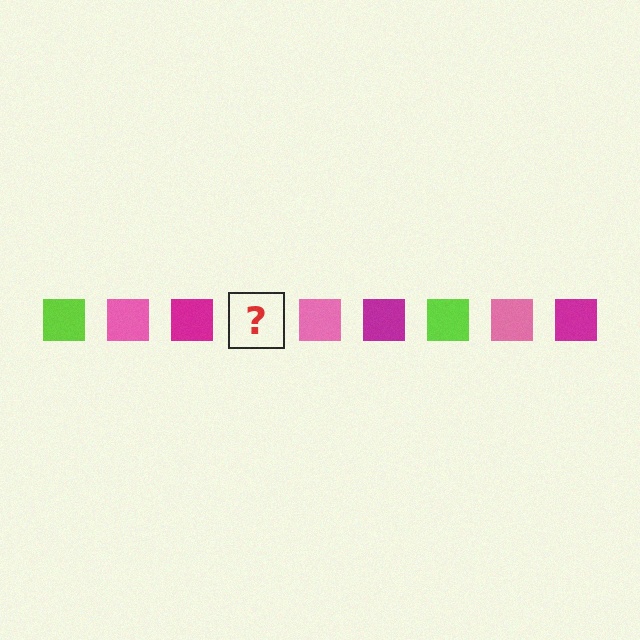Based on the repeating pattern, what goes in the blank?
The blank should be a lime square.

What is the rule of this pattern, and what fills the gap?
The rule is that the pattern cycles through lime, pink, magenta squares. The gap should be filled with a lime square.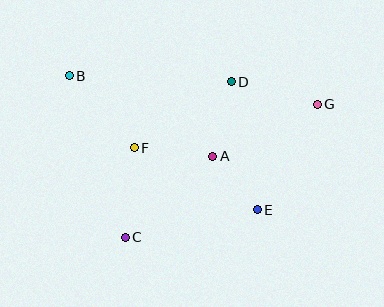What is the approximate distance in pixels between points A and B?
The distance between A and B is approximately 165 pixels.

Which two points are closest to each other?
Points A and E are closest to each other.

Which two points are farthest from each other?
Points B and G are farthest from each other.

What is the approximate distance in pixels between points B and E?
The distance between B and E is approximately 231 pixels.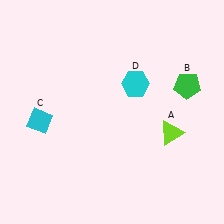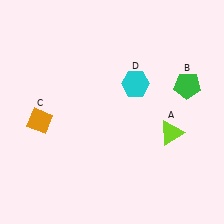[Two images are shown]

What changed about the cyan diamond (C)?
In Image 1, C is cyan. In Image 2, it changed to orange.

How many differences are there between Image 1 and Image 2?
There is 1 difference between the two images.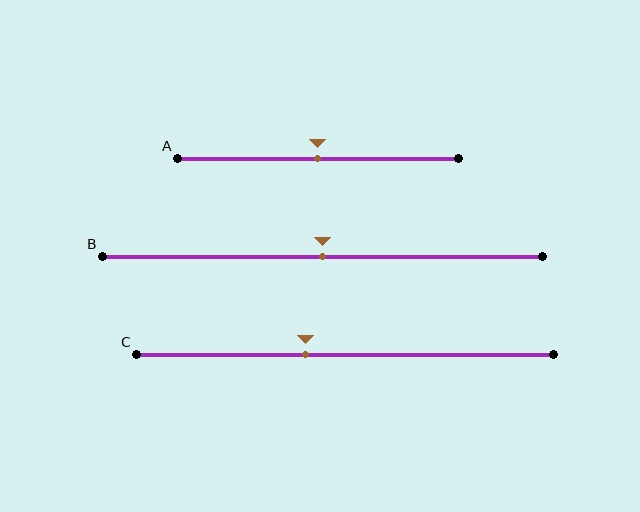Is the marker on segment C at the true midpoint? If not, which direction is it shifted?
No, the marker on segment C is shifted to the left by about 9% of the segment length.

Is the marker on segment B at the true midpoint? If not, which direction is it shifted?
Yes, the marker on segment B is at the true midpoint.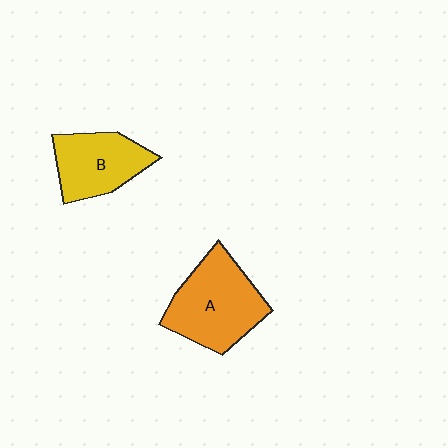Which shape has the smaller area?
Shape B (yellow).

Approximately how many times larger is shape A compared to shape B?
Approximately 1.3 times.